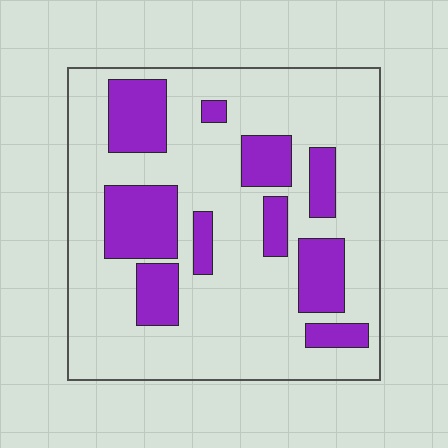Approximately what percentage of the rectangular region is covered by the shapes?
Approximately 25%.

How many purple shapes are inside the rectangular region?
10.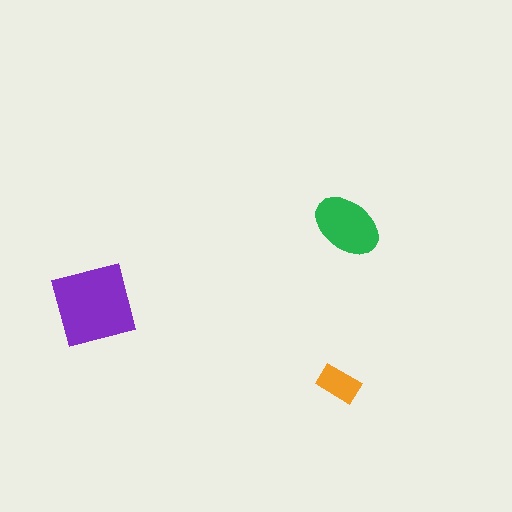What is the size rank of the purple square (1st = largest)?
1st.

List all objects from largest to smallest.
The purple square, the green ellipse, the orange rectangle.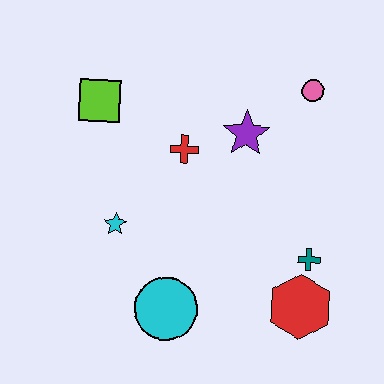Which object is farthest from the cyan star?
The pink circle is farthest from the cyan star.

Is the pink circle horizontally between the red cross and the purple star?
No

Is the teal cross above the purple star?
No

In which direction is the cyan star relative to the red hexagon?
The cyan star is to the left of the red hexagon.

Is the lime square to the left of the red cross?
Yes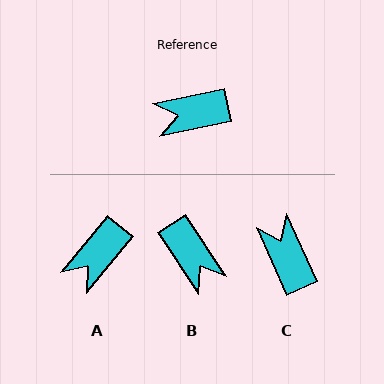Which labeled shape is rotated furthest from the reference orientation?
B, about 112 degrees away.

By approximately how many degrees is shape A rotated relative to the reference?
Approximately 39 degrees counter-clockwise.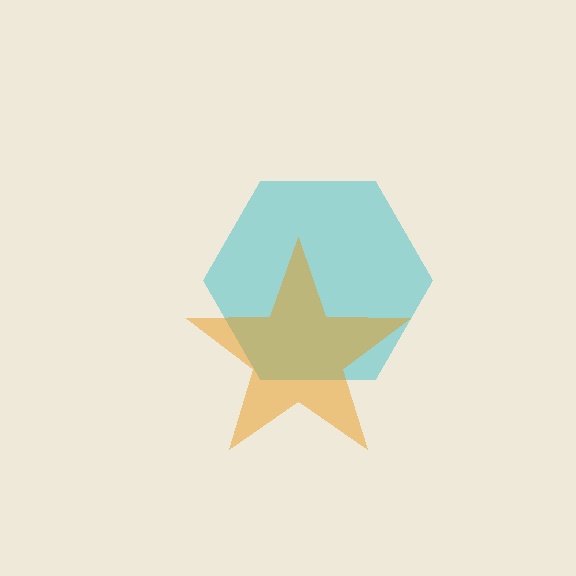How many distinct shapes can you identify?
There are 2 distinct shapes: a cyan hexagon, an orange star.